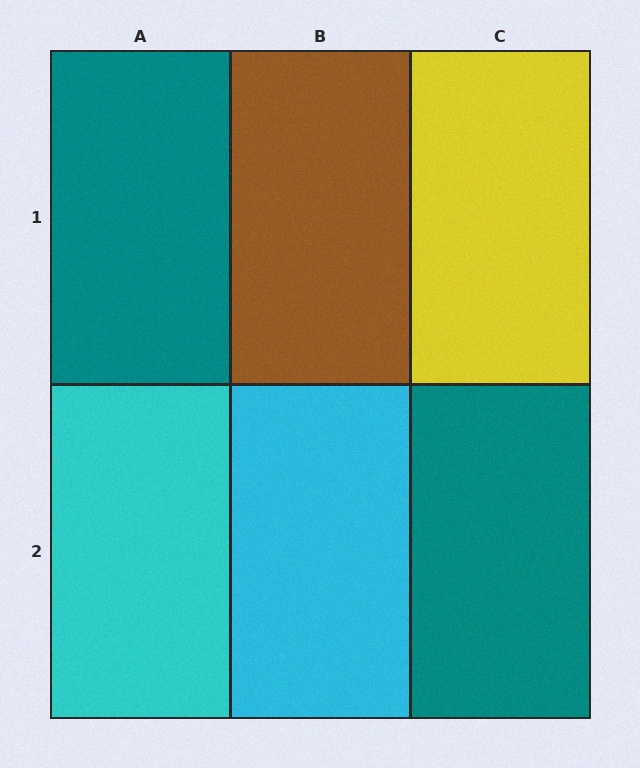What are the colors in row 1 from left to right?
Teal, brown, yellow.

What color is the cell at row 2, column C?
Teal.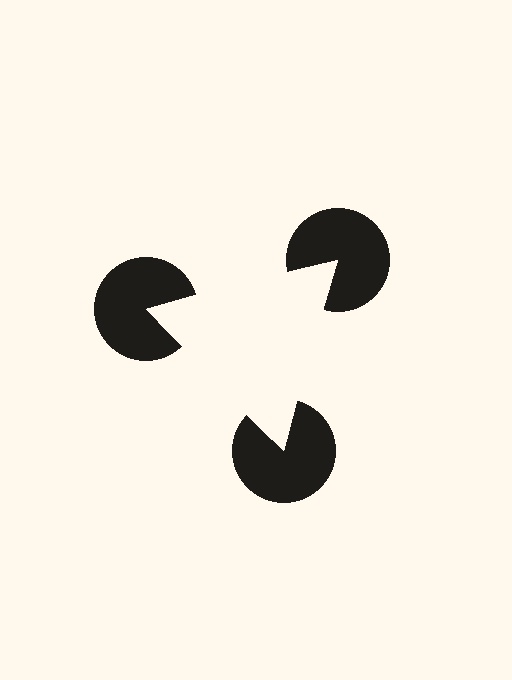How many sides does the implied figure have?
3 sides.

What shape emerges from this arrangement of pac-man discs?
An illusory triangle — its edges are inferred from the aligned wedge cuts in the pac-man discs, not physically drawn.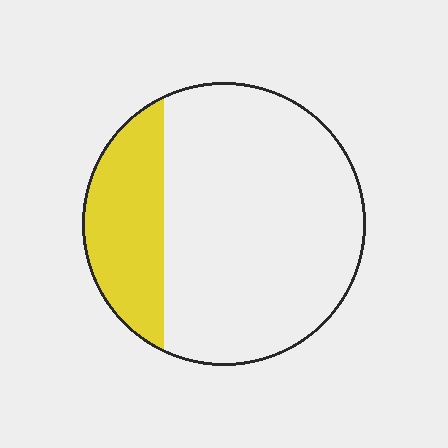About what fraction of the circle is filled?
About one quarter (1/4).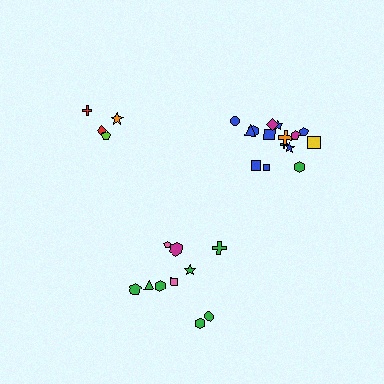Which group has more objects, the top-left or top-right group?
The top-right group.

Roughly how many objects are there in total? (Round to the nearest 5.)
Roughly 30 objects in total.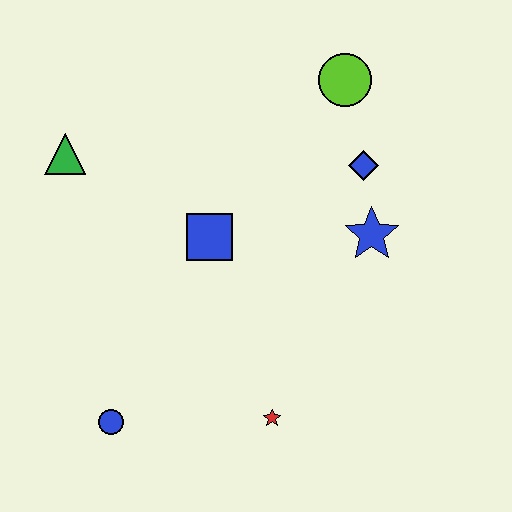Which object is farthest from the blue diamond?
The blue circle is farthest from the blue diamond.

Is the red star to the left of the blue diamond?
Yes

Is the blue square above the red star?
Yes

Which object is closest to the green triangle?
The blue square is closest to the green triangle.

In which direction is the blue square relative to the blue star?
The blue square is to the left of the blue star.